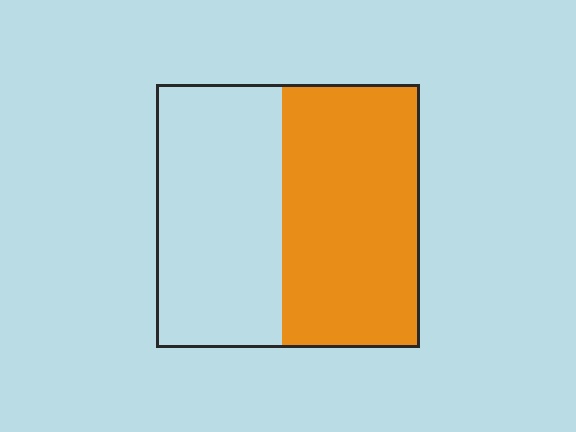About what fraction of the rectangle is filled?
About one half (1/2).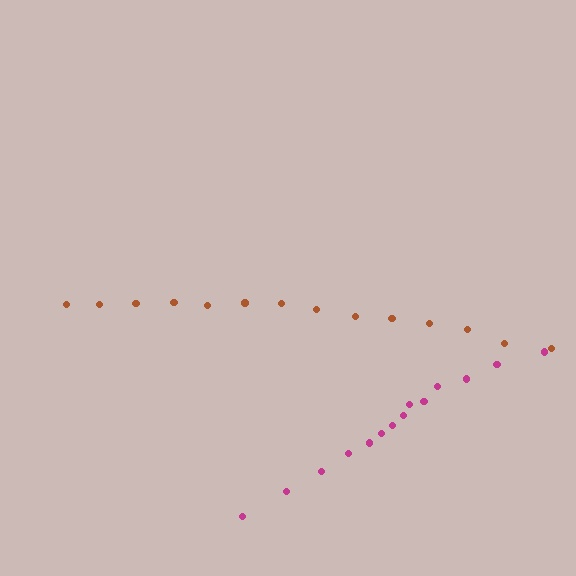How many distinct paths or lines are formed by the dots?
There are 2 distinct paths.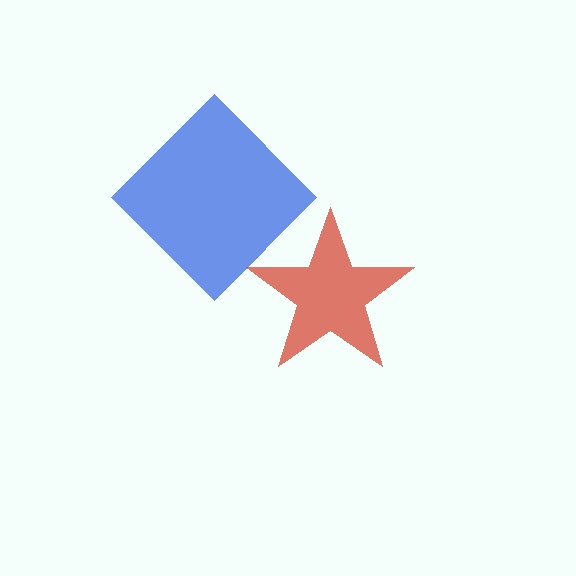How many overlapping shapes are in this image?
There are 2 overlapping shapes in the image.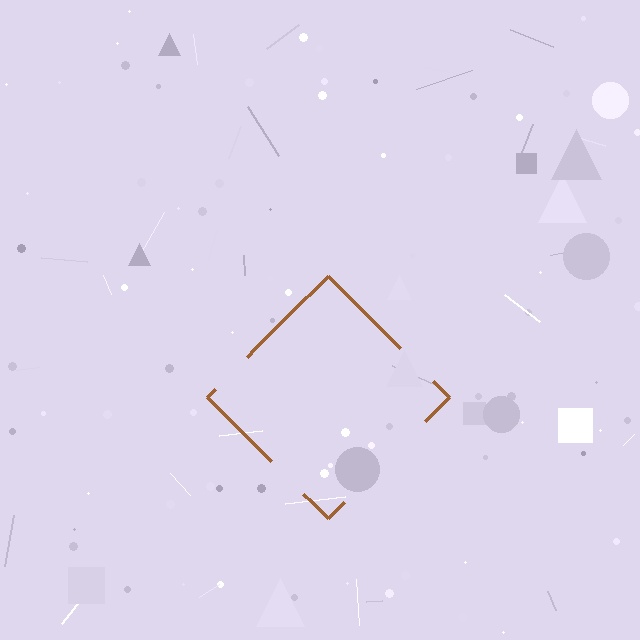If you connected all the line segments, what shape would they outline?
They would outline a diamond.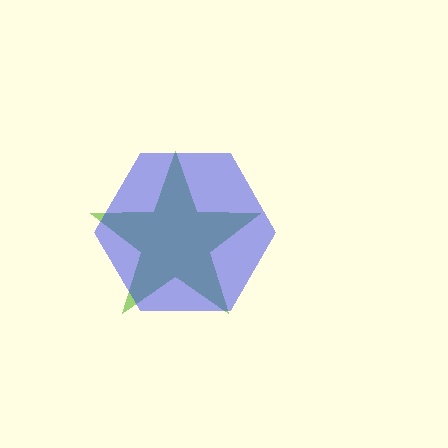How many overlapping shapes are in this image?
There are 2 overlapping shapes in the image.